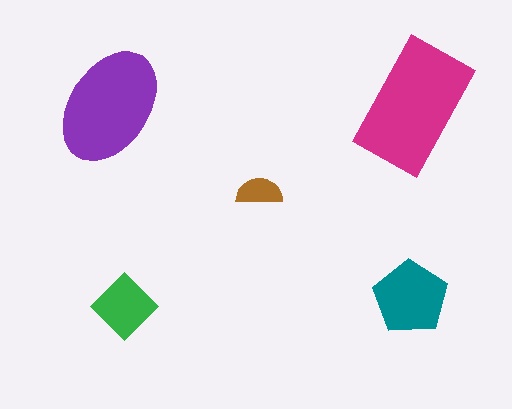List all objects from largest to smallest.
The magenta rectangle, the purple ellipse, the teal pentagon, the green diamond, the brown semicircle.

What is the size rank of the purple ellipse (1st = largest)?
2nd.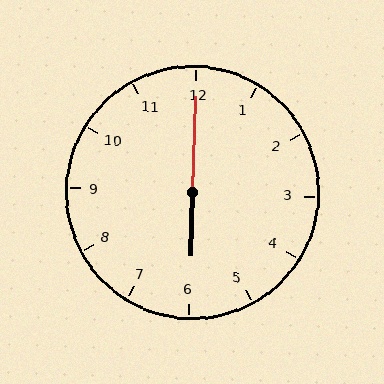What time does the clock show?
6:00.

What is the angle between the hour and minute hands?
Approximately 180 degrees.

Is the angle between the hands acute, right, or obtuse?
It is obtuse.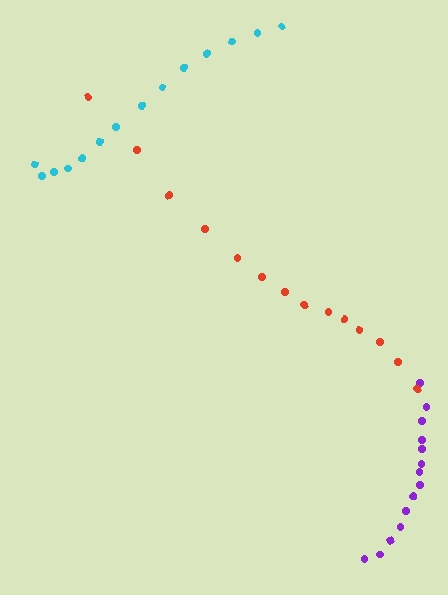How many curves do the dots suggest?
There are 3 distinct paths.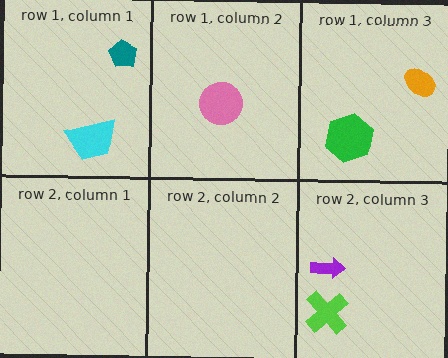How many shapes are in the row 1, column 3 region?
2.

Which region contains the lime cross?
The row 2, column 3 region.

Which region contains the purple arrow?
The row 2, column 3 region.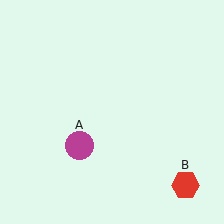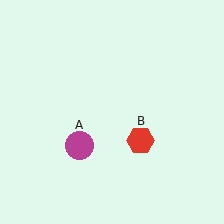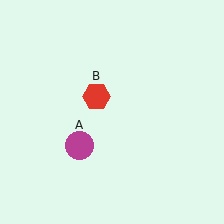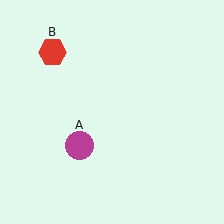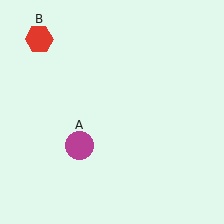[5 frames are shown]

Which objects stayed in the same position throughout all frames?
Magenta circle (object A) remained stationary.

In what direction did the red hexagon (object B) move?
The red hexagon (object B) moved up and to the left.